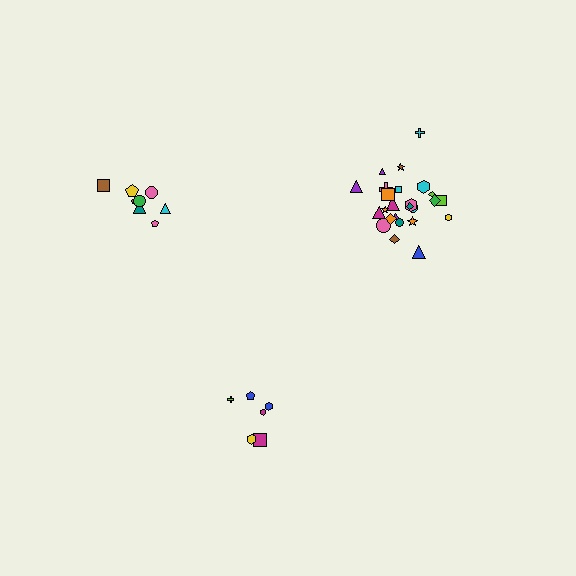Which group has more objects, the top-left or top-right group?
The top-right group.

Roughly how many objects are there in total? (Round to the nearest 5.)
Roughly 40 objects in total.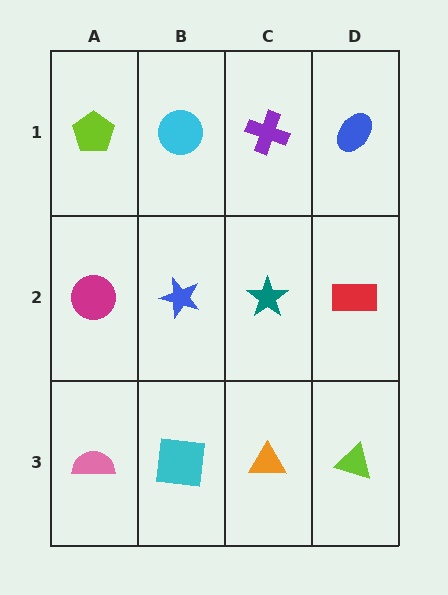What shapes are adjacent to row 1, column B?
A blue star (row 2, column B), a lime pentagon (row 1, column A), a purple cross (row 1, column C).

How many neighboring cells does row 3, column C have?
3.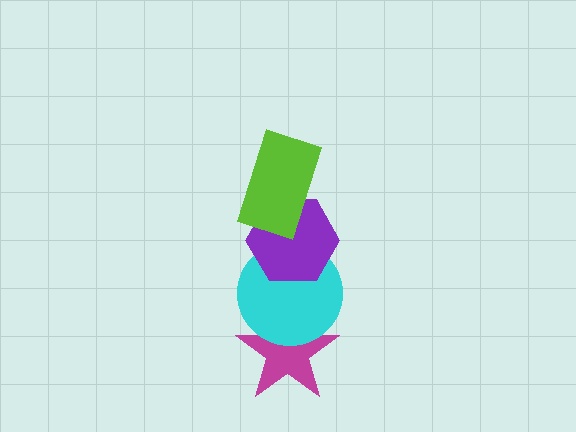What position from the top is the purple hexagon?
The purple hexagon is 2nd from the top.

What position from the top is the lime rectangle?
The lime rectangle is 1st from the top.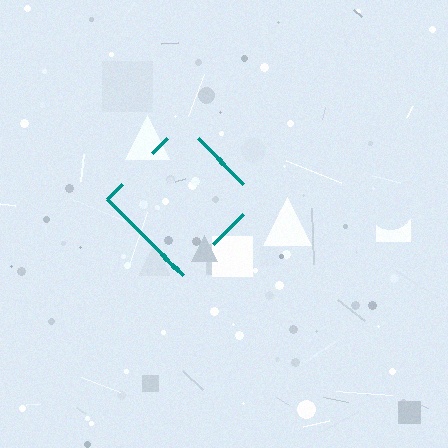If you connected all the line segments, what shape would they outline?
They would outline a diamond.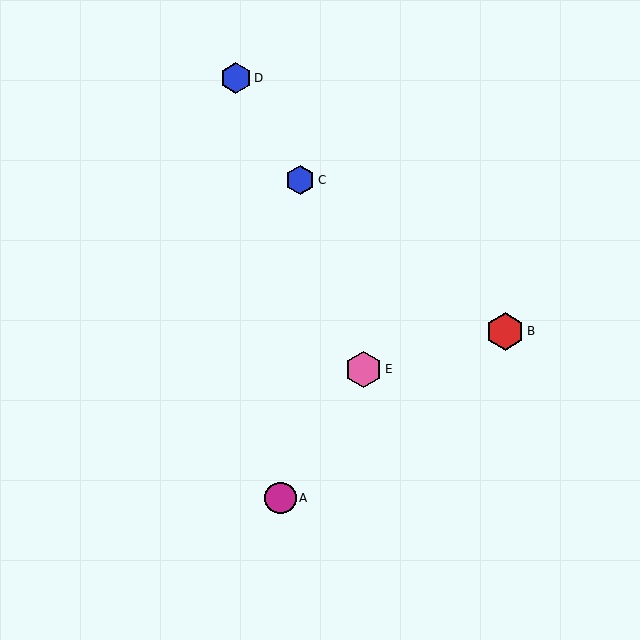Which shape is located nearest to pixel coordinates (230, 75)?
The blue hexagon (labeled D) at (236, 78) is nearest to that location.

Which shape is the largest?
The red hexagon (labeled B) is the largest.